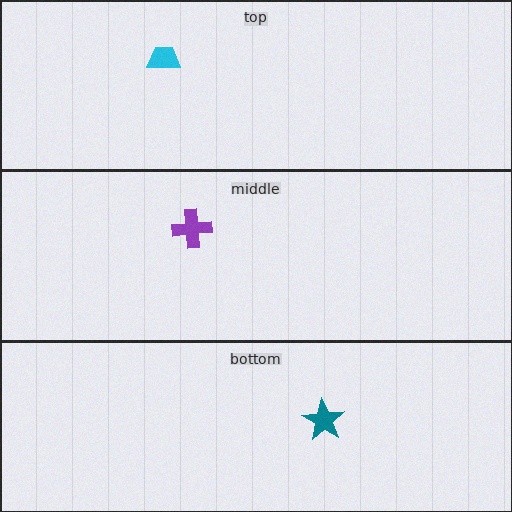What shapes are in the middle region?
The purple cross.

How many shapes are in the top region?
1.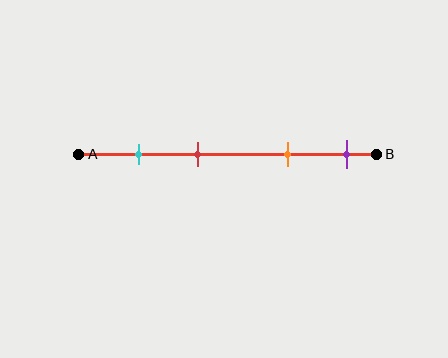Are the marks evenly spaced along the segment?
No, the marks are not evenly spaced.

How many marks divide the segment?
There are 4 marks dividing the segment.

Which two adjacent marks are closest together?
The cyan and red marks are the closest adjacent pair.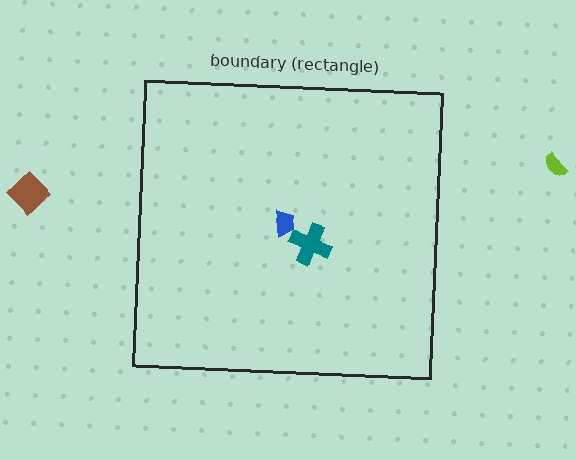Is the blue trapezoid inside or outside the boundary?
Inside.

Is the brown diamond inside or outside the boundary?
Outside.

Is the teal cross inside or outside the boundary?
Inside.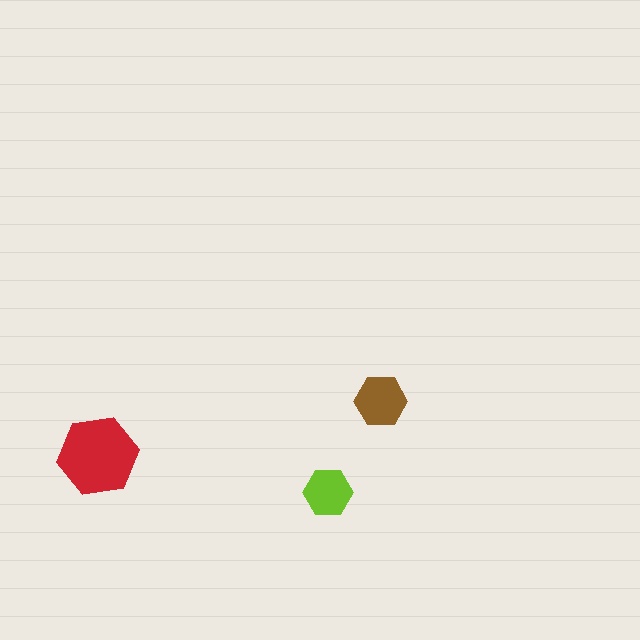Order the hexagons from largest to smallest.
the red one, the brown one, the lime one.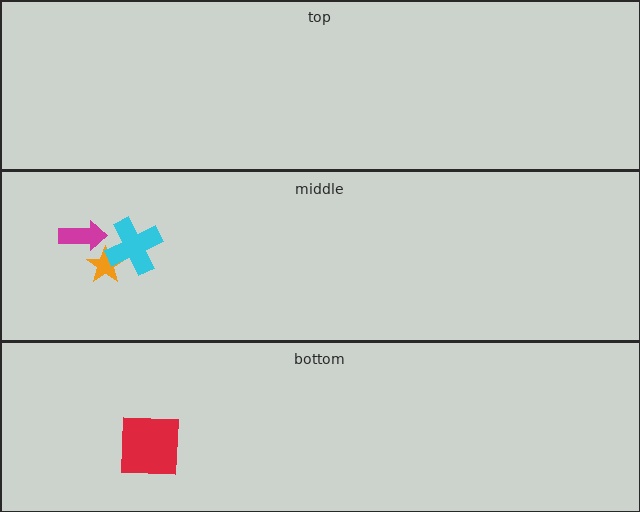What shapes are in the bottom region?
The red square.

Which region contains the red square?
The bottom region.